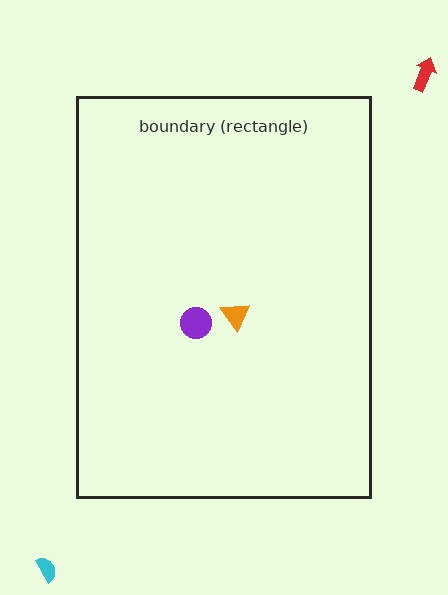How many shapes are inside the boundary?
2 inside, 2 outside.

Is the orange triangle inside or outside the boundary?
Inside.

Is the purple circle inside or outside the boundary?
Inside.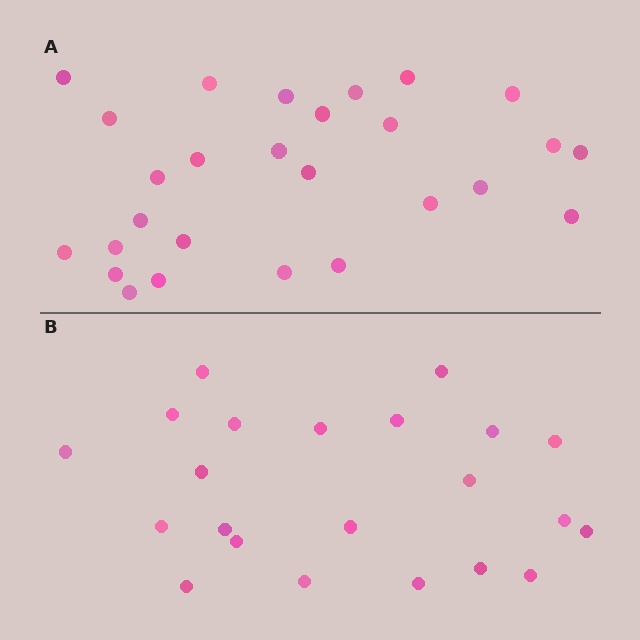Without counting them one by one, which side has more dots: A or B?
Region A (the top region) has more dots.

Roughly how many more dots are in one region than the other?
Region A has about 5 more dots than region B.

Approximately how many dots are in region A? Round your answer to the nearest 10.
About 30 dots. (The exact count is 27, which rounds to 30.)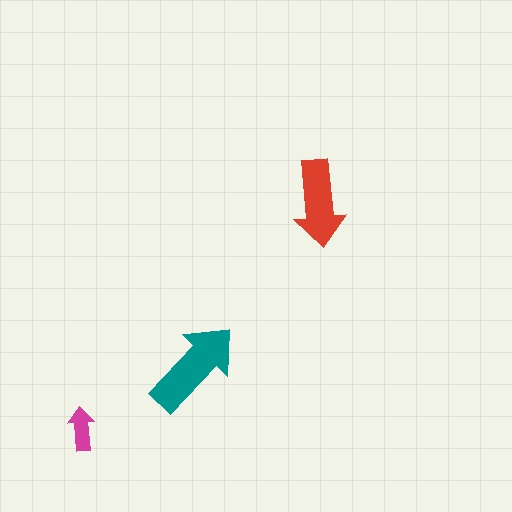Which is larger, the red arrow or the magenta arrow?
The red one.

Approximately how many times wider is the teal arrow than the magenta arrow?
About 2.5 times wider.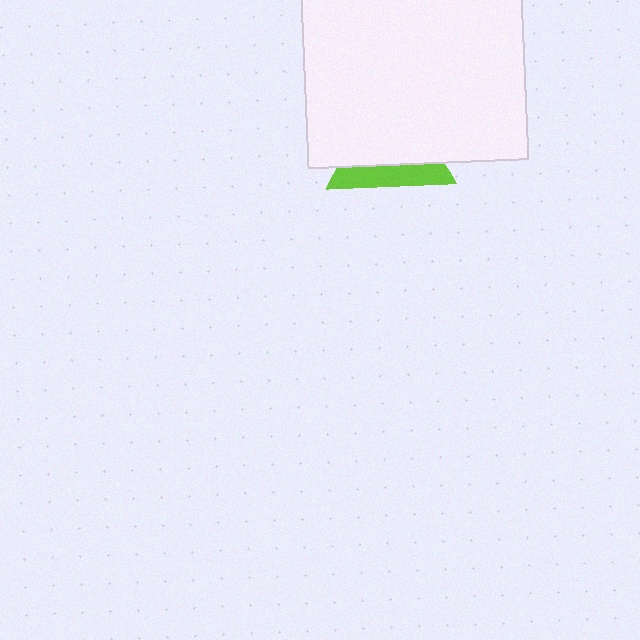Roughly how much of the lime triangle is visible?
A small part of it is visible (roughly 32%).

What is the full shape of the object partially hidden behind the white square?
The partially hidden object is a lime triangle.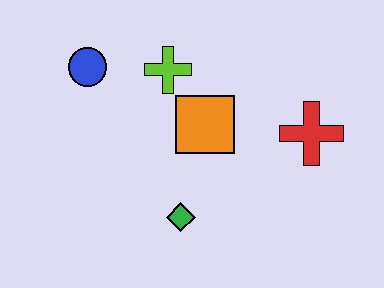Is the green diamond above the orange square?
No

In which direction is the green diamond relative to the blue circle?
The green diamond is below the blue circle.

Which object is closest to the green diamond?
The orange square is closest to the green diamond.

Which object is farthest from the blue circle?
The red cross is farthest from the blue circle.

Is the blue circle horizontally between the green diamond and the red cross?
No